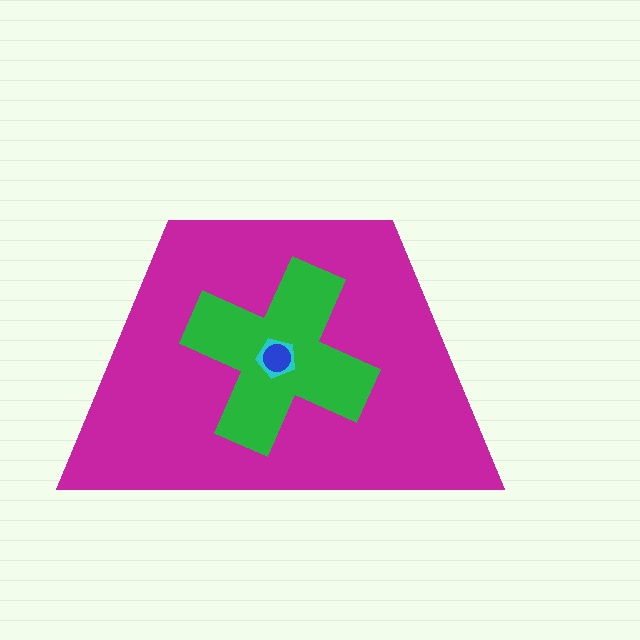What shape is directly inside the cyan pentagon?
The blue circle.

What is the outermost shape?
The magenta trapezoid.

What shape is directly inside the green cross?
The cyan pentagon.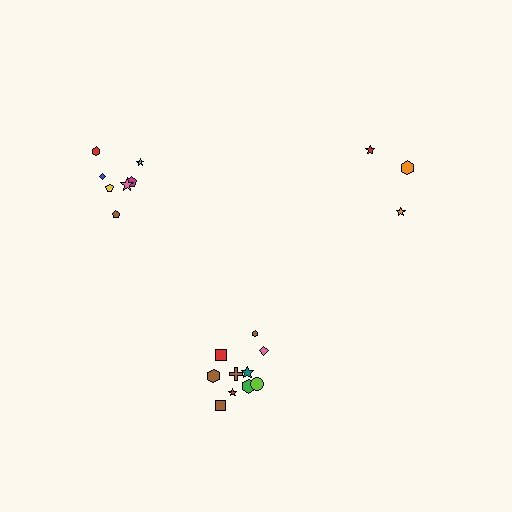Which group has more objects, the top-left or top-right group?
The top-left group.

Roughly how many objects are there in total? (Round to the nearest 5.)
Roughly 20 objects in total.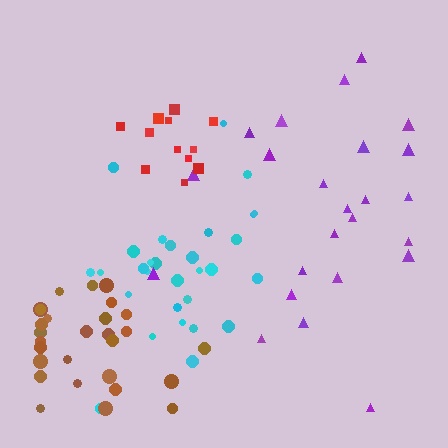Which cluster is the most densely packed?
Red.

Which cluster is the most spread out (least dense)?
Purple.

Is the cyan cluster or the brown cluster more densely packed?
Brown.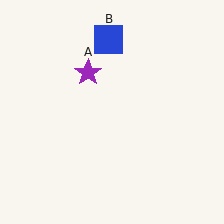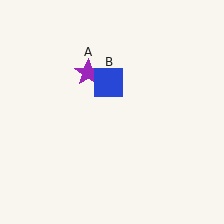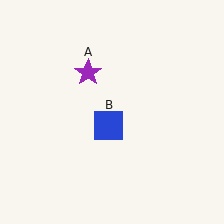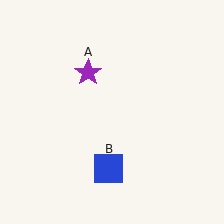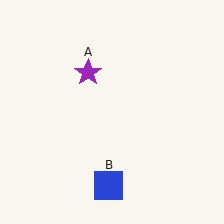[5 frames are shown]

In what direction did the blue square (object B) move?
The blue square (object B) moved down.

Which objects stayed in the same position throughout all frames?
Purple star (object A) remained stationary.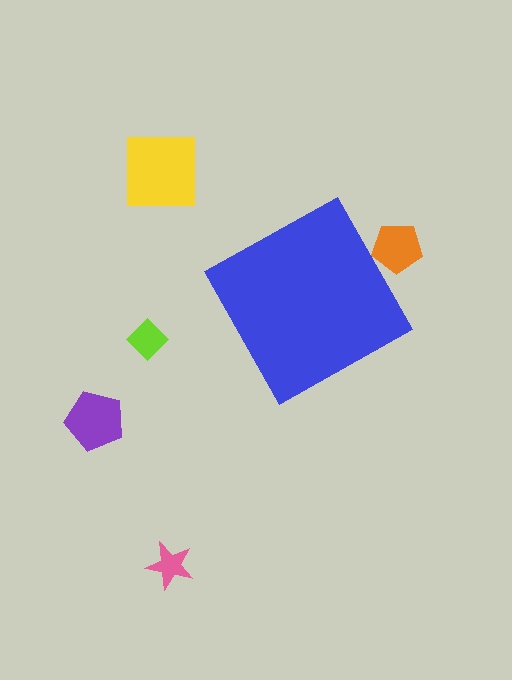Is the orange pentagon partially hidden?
Yes, the orange pentagon is partially hidden behind the blue diamond.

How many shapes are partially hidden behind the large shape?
1 shape is partially hidden.